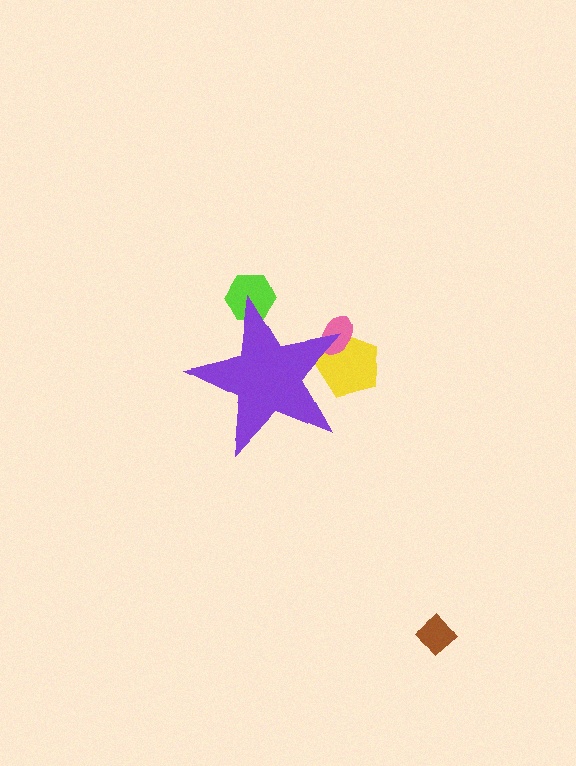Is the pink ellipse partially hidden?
Yes, the pink ellipse is partially hidden behind the purple star.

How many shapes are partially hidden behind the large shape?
3 shapes are partially hidden.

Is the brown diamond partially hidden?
No, the brown diamond is fully visible.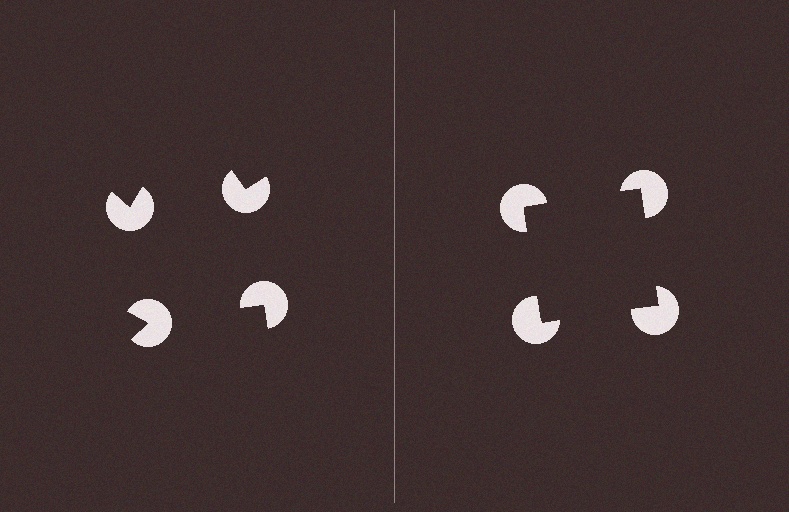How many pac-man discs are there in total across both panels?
8 — 4 on each side.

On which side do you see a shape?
An illusory square appears on the right side. On the left side the wedge cuts are rotated, so no coherent shape forms.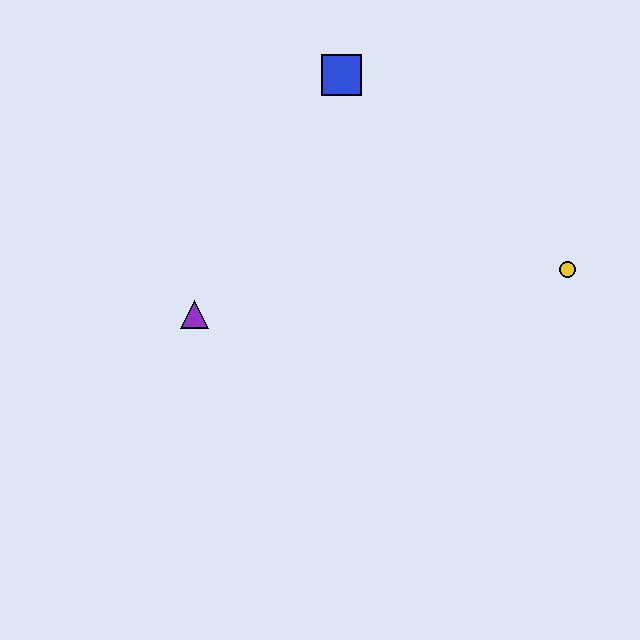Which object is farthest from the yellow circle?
The purple triangle is farthest from the yellow circle.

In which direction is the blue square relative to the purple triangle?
The blue square is above the purple triangle.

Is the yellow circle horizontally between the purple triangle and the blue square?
No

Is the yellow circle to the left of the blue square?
No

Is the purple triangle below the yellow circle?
Yes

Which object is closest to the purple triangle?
The blue square is closest to the purple triangle.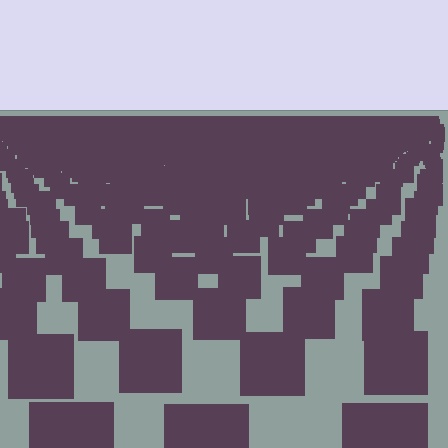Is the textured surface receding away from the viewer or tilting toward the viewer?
The surface is receding away from the viewer. Texture elements get smaller and denser toward the top.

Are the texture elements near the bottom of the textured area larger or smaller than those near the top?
Larger. Near the bottom, elements are closer to the viewer and appear at a bigger on-screen size.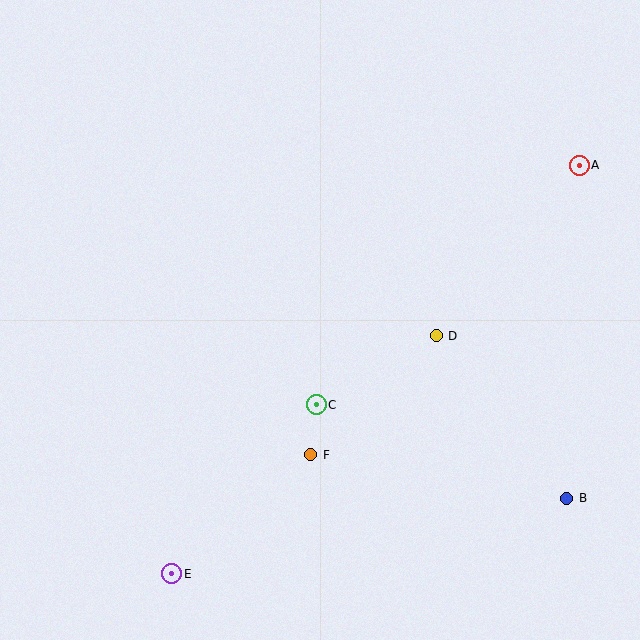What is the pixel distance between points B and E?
The distance between B and E is 402 pixels.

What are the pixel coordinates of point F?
Point F is at (311, 455).